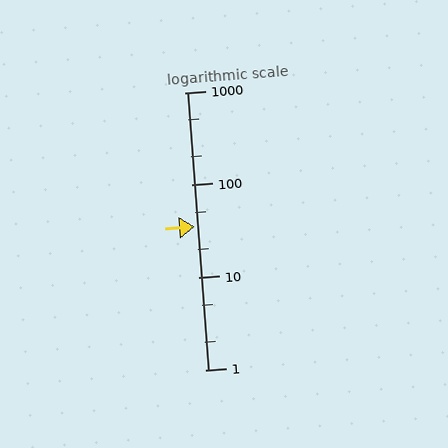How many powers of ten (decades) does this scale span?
The scale spans 3 decades, from 1 to 1000.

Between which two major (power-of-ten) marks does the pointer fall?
The pointer is between 10 and 100.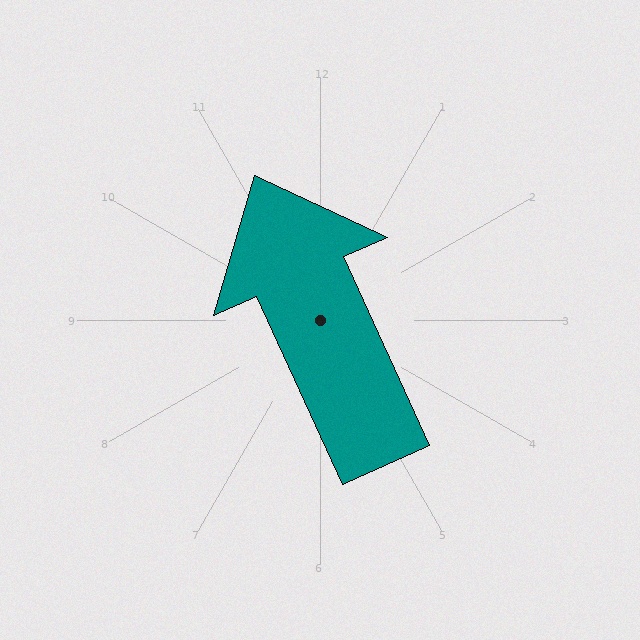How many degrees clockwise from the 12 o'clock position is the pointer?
Approximately 336 degrees.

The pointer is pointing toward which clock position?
Roughly 11 o'clock.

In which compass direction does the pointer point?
Northwest.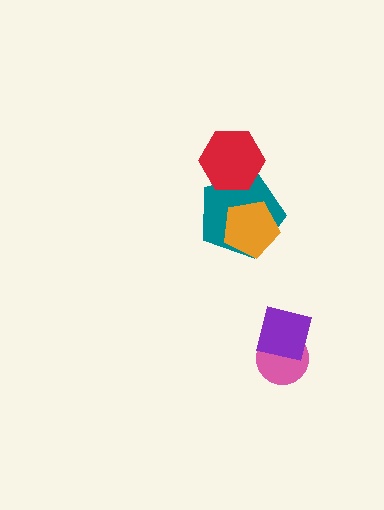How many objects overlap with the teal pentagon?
2 objects overlap with the teal pentagon.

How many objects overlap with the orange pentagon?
1 object overlaps with the orange pentagon.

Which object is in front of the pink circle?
The purple square is in front of the pink circle.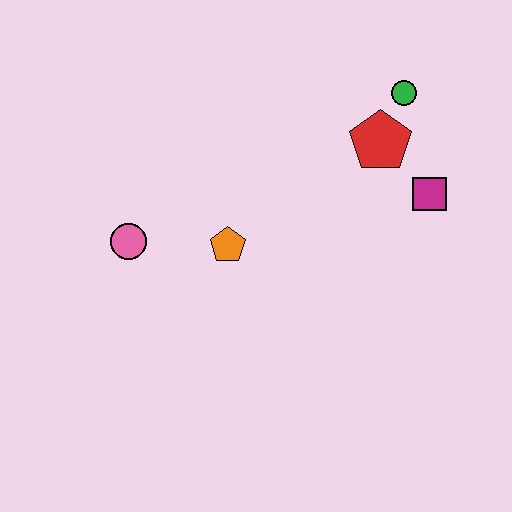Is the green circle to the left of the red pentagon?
No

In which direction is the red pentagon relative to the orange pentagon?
The red pentagon is to the right of the orange pentagon.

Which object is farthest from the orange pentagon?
The green circle is farthest from the orange pentagon.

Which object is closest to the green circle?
The red pentagon is closest to the green circle.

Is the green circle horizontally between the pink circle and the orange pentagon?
No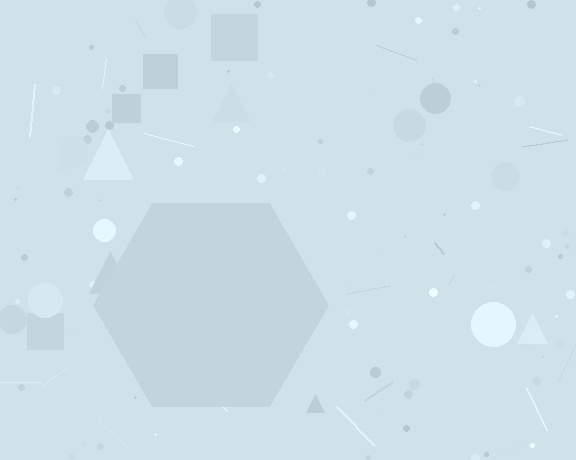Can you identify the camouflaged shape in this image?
The camouflaged shape is a hexagon.